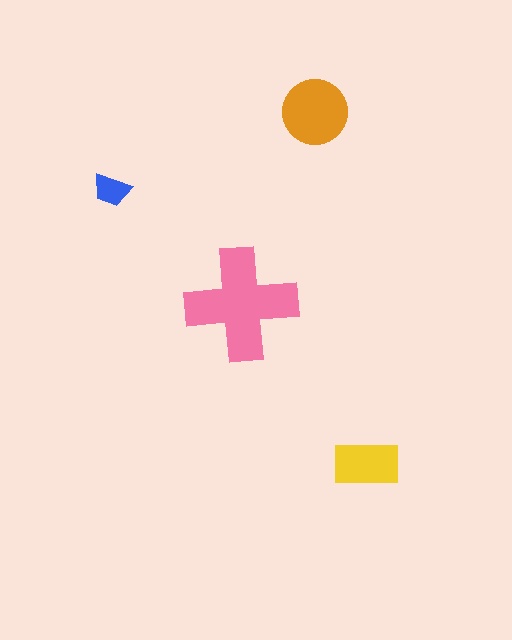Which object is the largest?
The pink cross.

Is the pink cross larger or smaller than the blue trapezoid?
Larger.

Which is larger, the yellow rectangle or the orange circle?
The orange circle.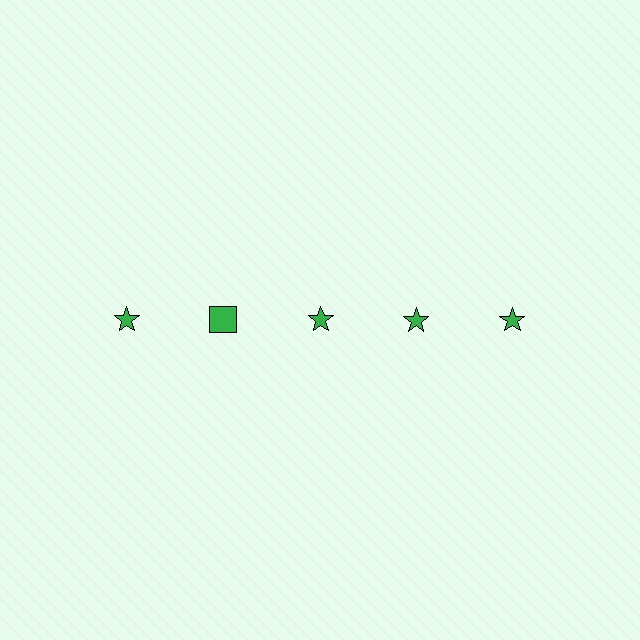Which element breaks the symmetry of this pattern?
The green square in the top row, second from left column breaks the symmetry. All other shapes are green stars.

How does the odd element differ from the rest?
It has a different shape: square instead of star.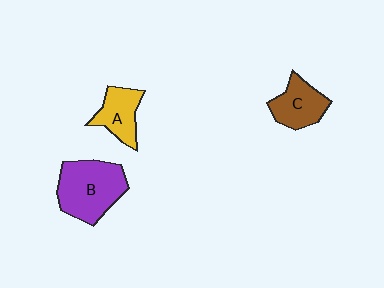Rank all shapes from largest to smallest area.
From largest to smallest: B (purple), C (brown), A (yellow).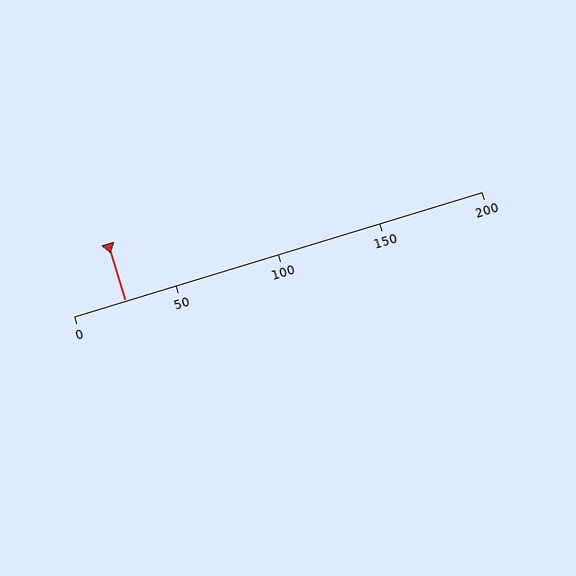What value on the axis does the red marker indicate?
The marker indicates approximately 25.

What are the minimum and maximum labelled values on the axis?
The axis runs from 0 to 200.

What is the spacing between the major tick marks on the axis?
The major ticks are spaced 50 apart.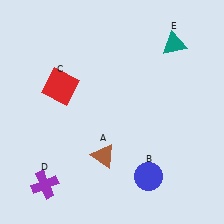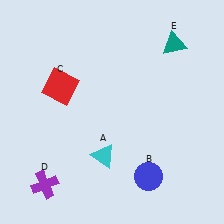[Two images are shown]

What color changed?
The triangle (A) changed from brown in Image 1 to cyan in Image 2.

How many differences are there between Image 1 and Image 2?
There is 1 difference between the two images.